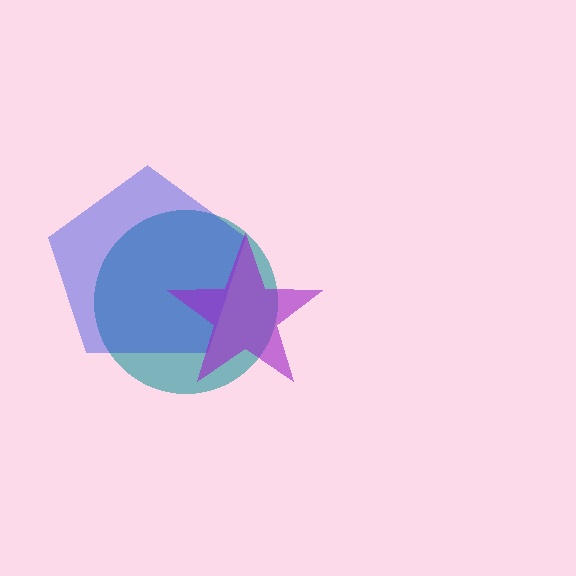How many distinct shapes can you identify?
There are 3 distinct shapes: a teal circle, a blue pentagon, a purple star.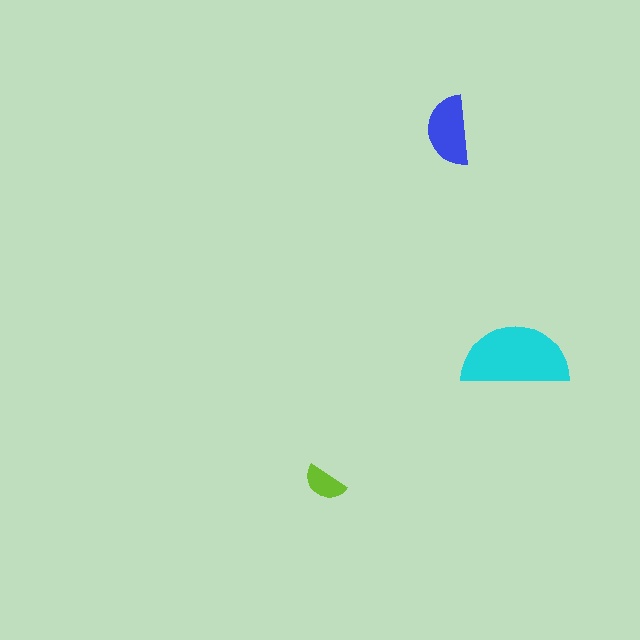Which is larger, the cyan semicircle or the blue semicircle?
The cyan one.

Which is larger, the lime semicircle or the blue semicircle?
The blue one.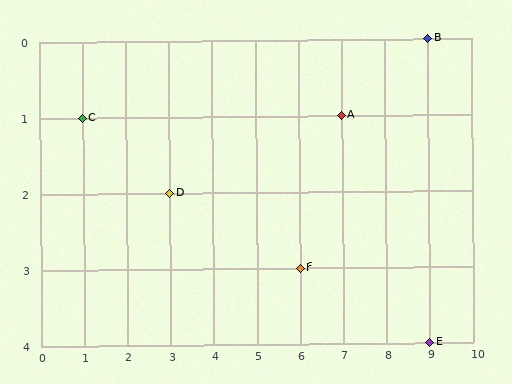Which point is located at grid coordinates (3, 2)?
Point D is at (3, 2).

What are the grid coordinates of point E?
Point E is at grid coordinates (9, 4).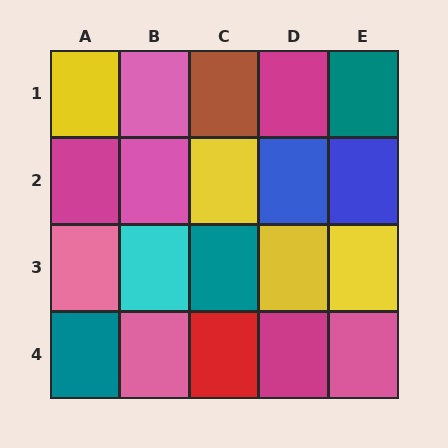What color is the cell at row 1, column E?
Teal.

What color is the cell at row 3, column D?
Yellow.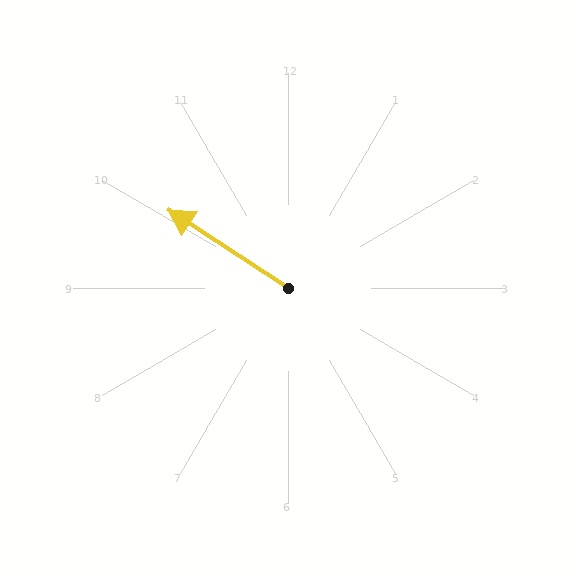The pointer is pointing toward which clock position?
Roughly 10 o'clock.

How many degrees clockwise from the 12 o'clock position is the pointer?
Approximately 303 degrees.